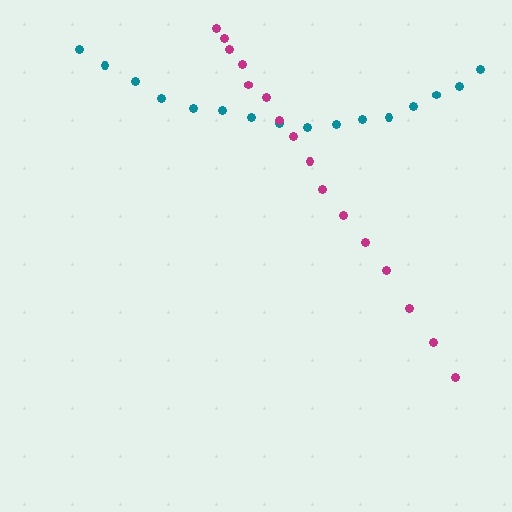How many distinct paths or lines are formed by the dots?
There are 2 distinct paths.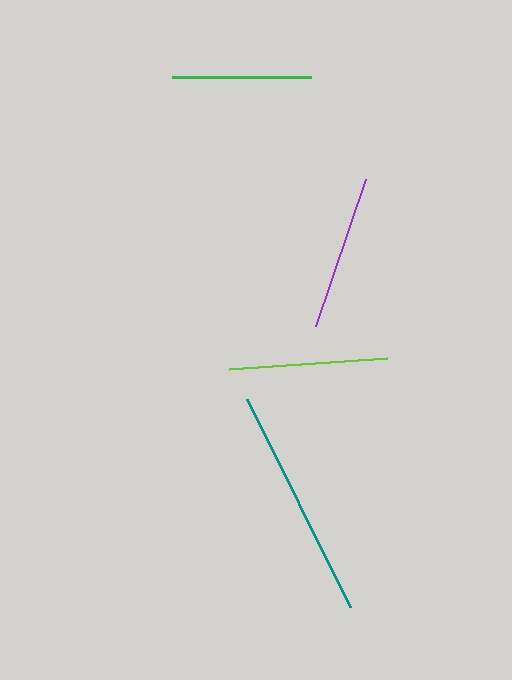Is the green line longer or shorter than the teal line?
The teal line is longer than the green line.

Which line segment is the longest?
The teal line is the longest at approximately 232 pixels.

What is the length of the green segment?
The green segment is approximately 140 pixels long.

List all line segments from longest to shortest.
From longest to shortest: teal, lime, purple, green.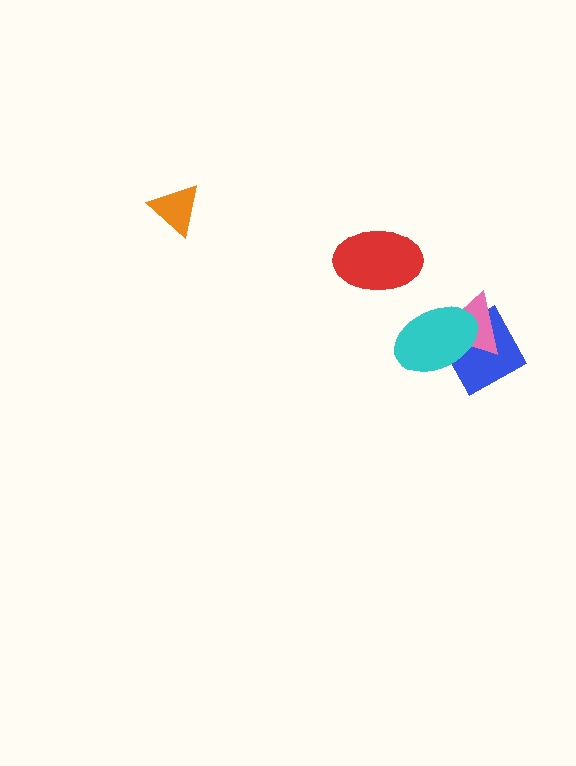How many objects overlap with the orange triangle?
0 objects overlap with the orange triangle.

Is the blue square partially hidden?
Yes, it is partially covered by another shape.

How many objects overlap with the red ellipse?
0 objects overlap with the red ellipse.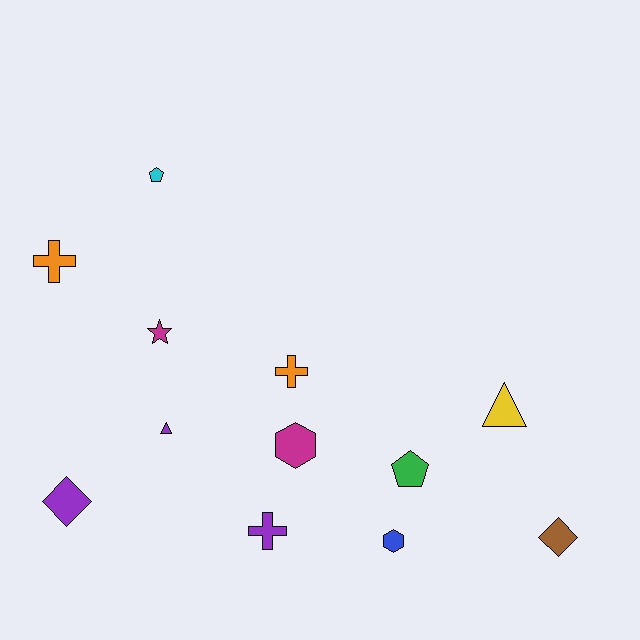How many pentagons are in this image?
There are 2 pentagons.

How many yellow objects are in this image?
There is 1 yellow object.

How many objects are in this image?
There are 12 objects.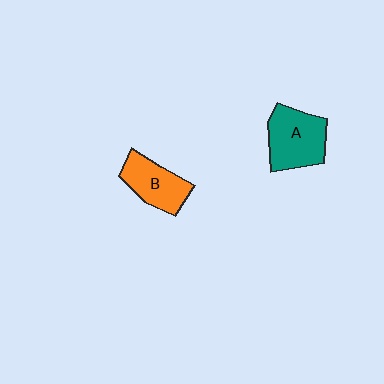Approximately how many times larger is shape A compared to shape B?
Approximately 1.2 times.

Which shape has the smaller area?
Shape B (orange).